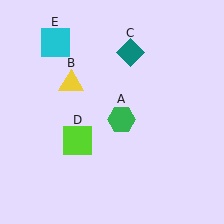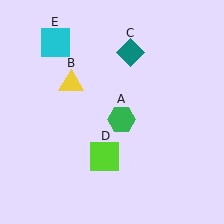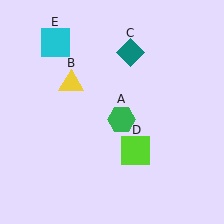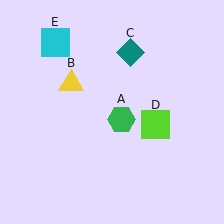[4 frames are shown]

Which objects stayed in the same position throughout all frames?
Green hexagon (object A) and yellow triangle (object B) and teal diamond (object C) and cyan square (object E) remained stationary.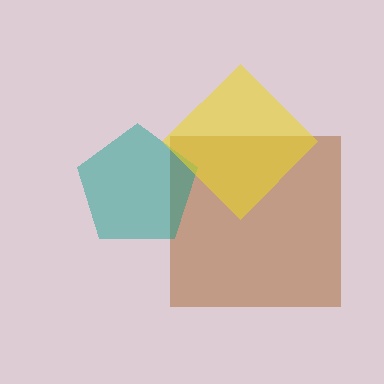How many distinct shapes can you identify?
There are 3 distinct shapes: a brown square, a teal pentagon, a yellow diamond.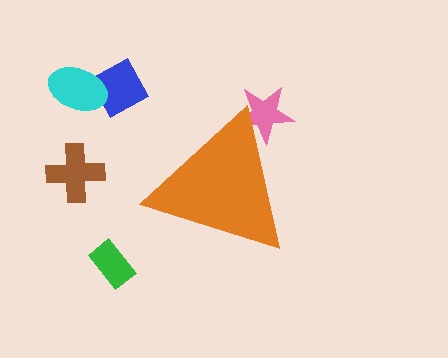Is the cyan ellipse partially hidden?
No, the cyan ellipse is fully visible.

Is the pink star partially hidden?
Yes, the pink star is partially hidden behind the orange triangle.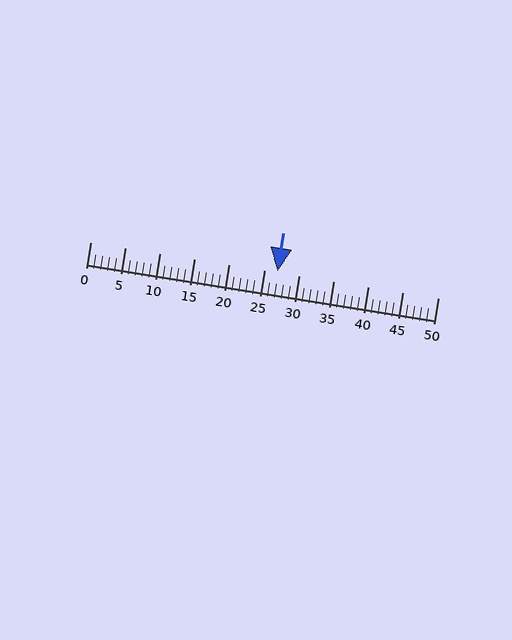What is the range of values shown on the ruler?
The ruler shows values from 0 to 50.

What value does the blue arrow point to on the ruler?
The blue arrow points to approximately 27.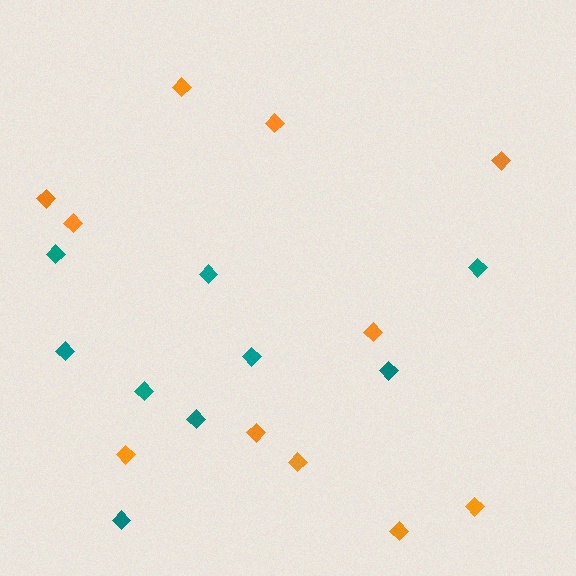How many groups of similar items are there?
There are 2 groups: one group of orange diamonds (11) and one group of teal diamonds (9).